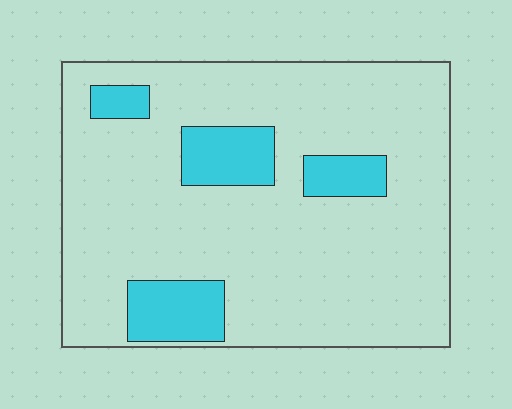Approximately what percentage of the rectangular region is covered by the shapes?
Approximately 15%.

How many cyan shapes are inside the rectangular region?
4.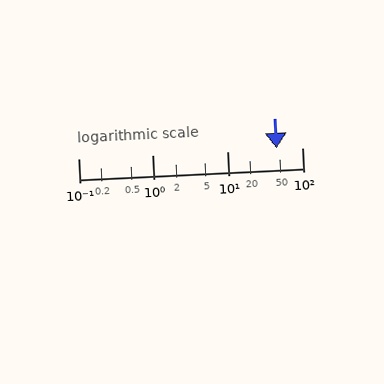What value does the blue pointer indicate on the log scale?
The pointer indicates approximately 46.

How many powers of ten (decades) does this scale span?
The scale spans 3 decades, from 0.1 to 100.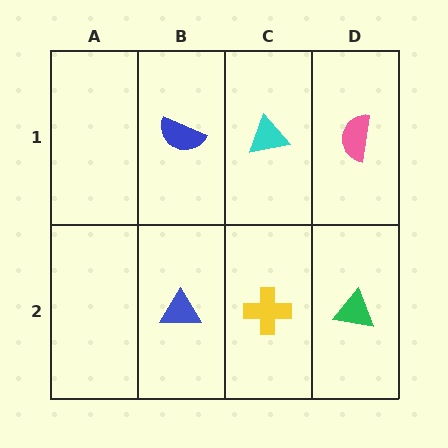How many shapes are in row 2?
3 shapes.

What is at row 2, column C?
A yellow cross.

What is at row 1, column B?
A blue semicircle.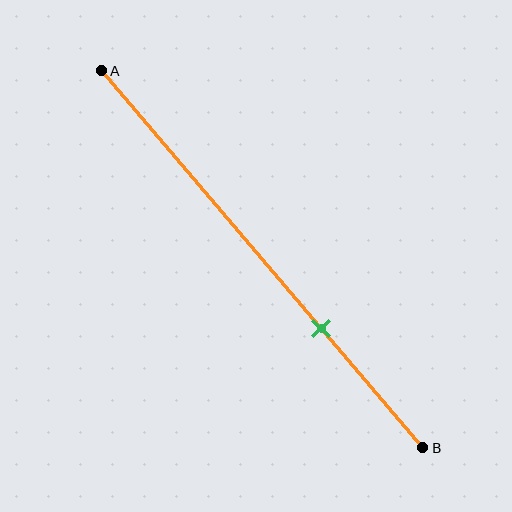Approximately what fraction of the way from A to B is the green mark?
The green mark is approximately 70% of the way from A to B.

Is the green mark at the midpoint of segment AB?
No, the mark is at about 70% from A, not at the 50% midpoint.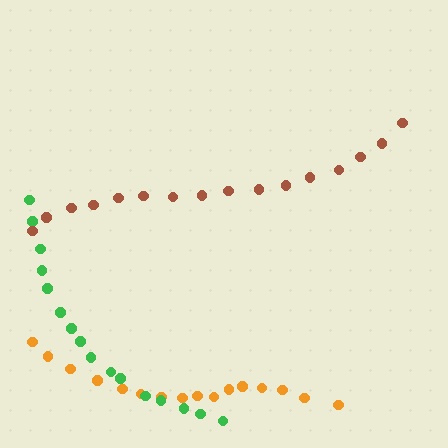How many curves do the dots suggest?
There are 3 distinct paths.